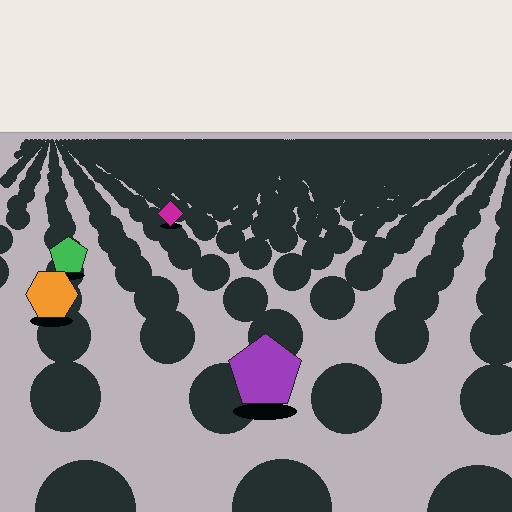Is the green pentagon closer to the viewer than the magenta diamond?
Yes. The green pentagon is closer — you can tell from the texture gradient: the ground texture is coarser near it.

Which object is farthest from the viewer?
The magenta diamond is farthest from the viewer. It appears smaller and the ground texture around it is denser.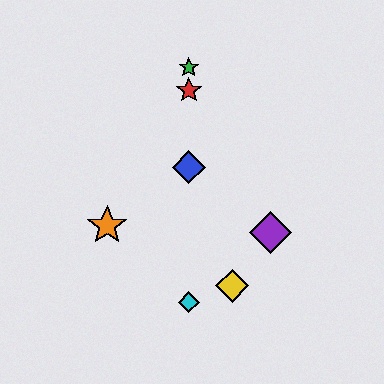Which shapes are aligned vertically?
The red star, the blue diamond, the green star, the cyan diamond are aligned vertically.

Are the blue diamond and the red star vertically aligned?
Yes, both are at x≈189.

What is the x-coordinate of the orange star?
The orange star is at x≈107.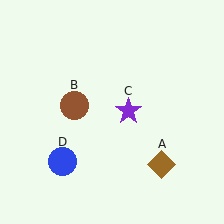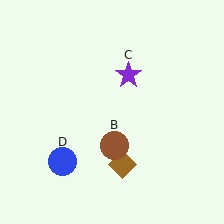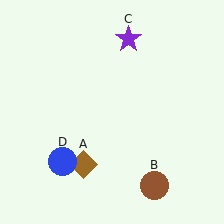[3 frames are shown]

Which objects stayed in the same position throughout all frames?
Blue circle (object D) remained stationary.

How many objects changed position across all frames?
3 objects changed position: brown diamond (object A), brown circle (object B), purple star (object C).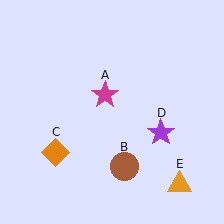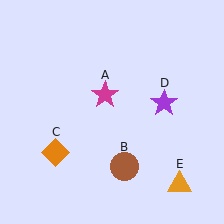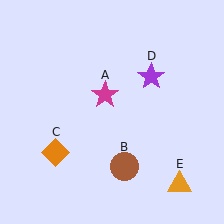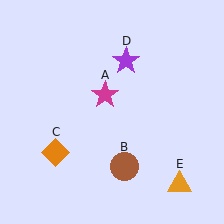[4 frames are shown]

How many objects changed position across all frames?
1 object changed position: purple star (object D).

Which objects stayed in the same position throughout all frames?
Magenta star (object A) and brown circle (object B) and orange diamond (object C) and orange triangle (object E) remained stationary.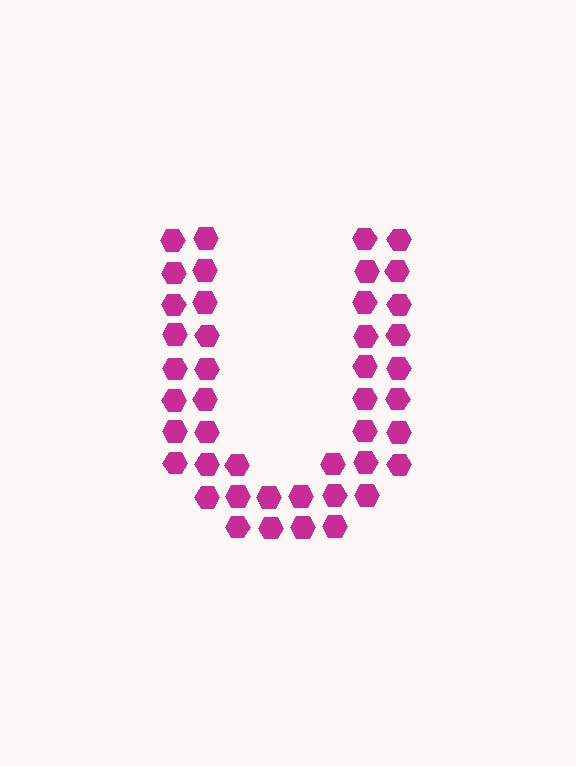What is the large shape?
The large shape is the letter U.